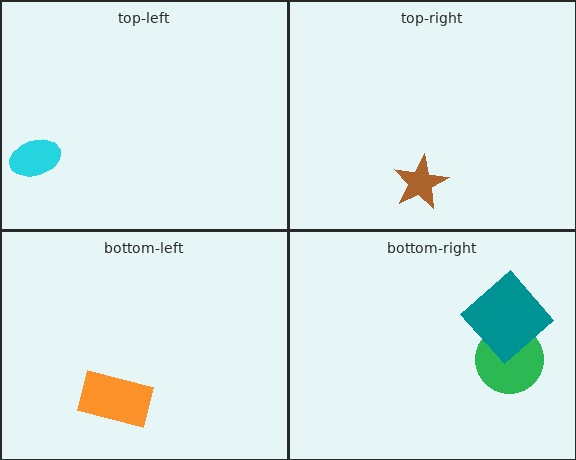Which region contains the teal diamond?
The bottom-right region.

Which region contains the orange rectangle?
The bottom-left region.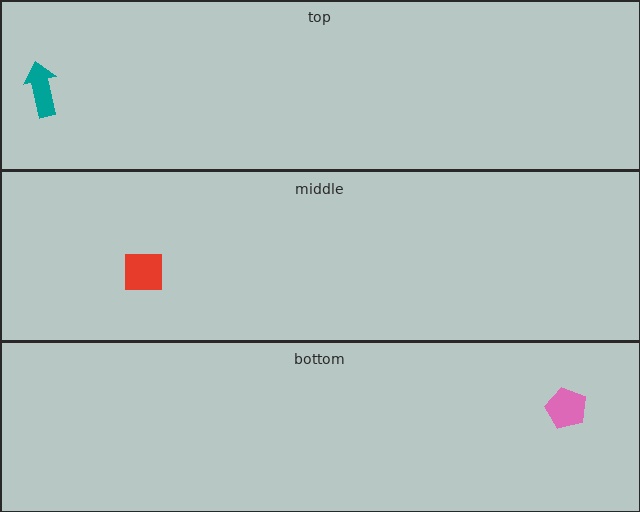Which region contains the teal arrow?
The top region.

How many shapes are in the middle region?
1.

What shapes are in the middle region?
The red square.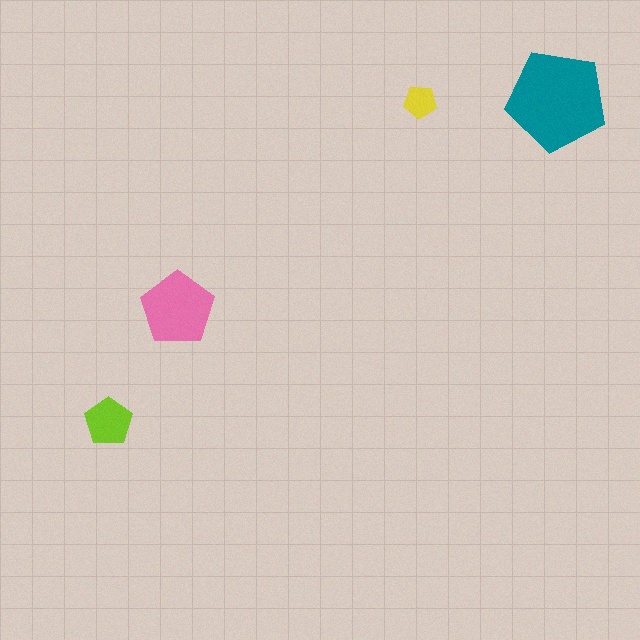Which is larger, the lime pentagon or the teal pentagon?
The teal one.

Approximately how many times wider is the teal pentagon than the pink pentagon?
About 1.5 times wider.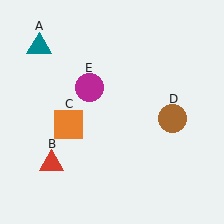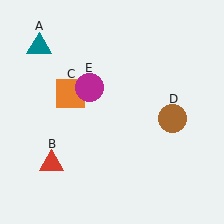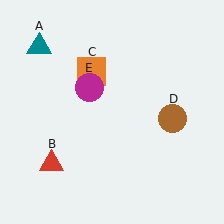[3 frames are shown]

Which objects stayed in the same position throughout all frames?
Teal triangle (object A) and red triangle (object B) and brown circle (object D) and magenta circle (object E) remained stationary.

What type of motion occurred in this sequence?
The orange square (object C) rotated clockwise around the center of the scene.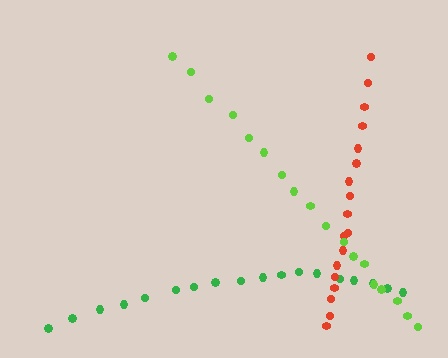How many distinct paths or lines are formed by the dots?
There are 3 distinct paths.